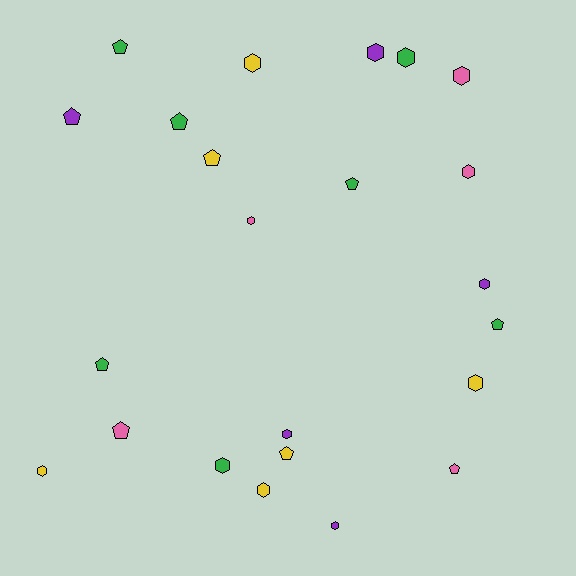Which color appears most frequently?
Green, with 7 objects.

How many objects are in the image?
There are 23 objects.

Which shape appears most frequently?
Hexagon, with 13 objects.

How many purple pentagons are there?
There is 1 purple pentagon.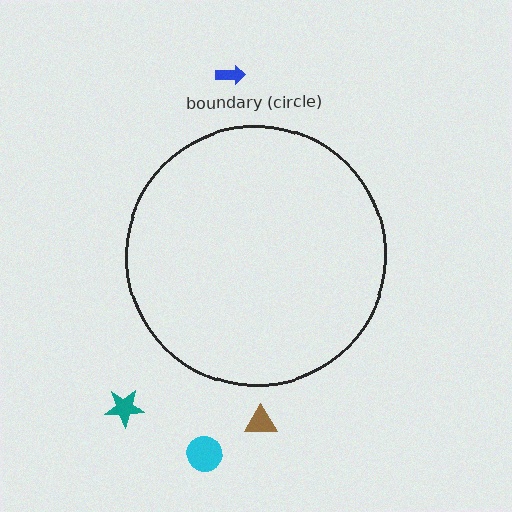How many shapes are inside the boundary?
0 inside, 4 outside.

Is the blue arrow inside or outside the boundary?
Outside.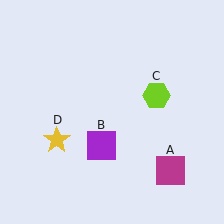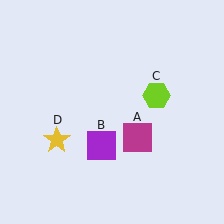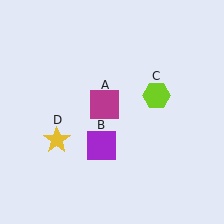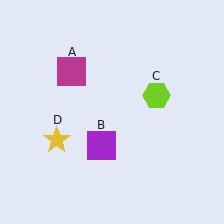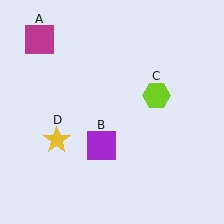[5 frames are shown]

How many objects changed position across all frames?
1 object changed position: magenta square (object A).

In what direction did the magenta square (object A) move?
The magenta square (object A) moved up and to the left.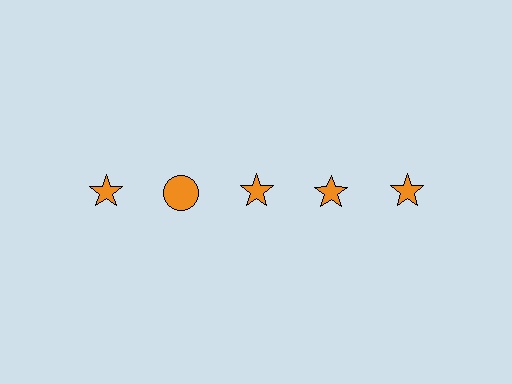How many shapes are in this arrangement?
There are 5 shapes arranged in a grid pattern.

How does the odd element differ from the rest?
It has a different shape: circle instead of star.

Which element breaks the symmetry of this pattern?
The orange circle in the top row, second from left column breaks the symmetry. All other shapes are orange stars.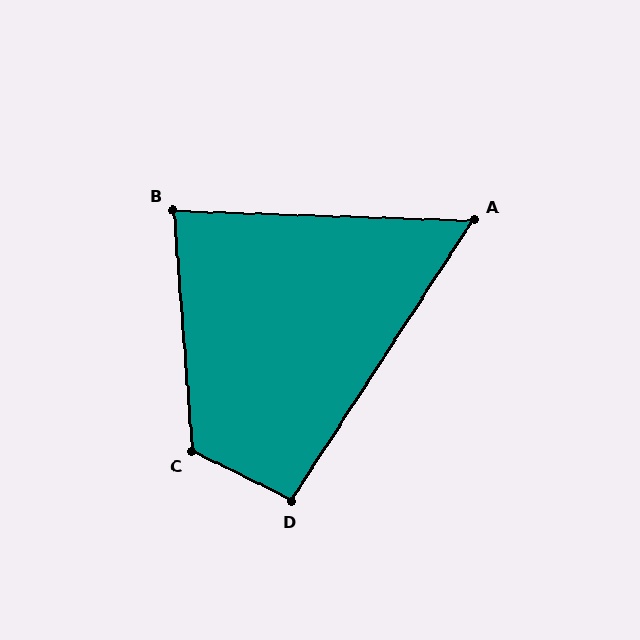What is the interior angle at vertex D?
Approximately 96 degrees (obtuse).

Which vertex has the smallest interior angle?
A, at approximately 59 degrees.